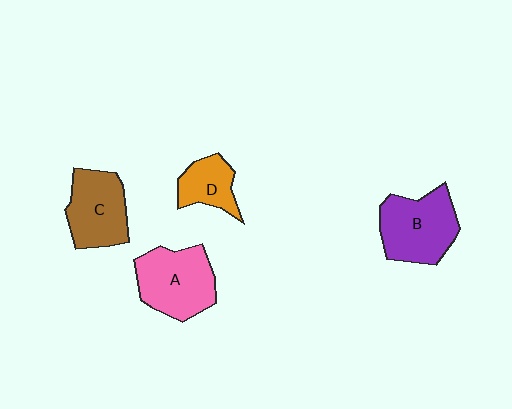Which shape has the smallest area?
Shape D (orange).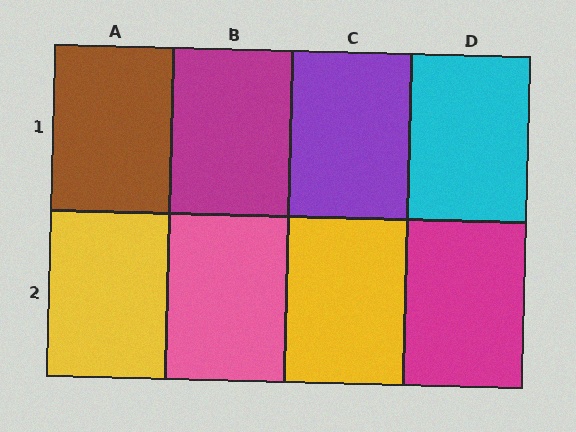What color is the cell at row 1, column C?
Purple.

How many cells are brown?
1 cell is brown.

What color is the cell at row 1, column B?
Magenta.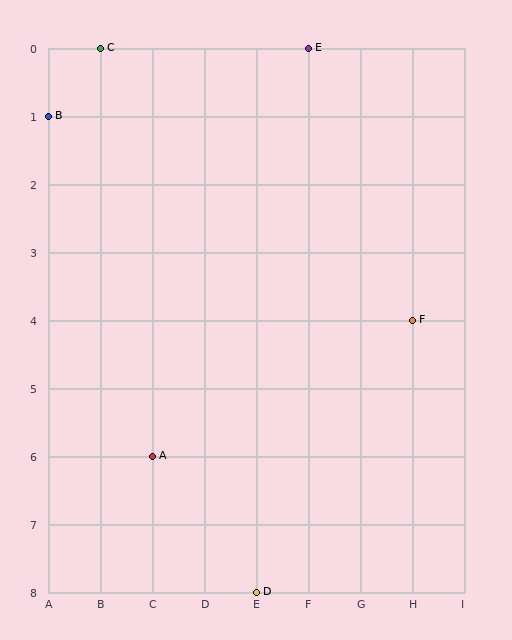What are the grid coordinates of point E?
Point E is at grid coordinates (F, 0).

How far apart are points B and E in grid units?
Points B and E are 5 columns and 1 row apart (about 5.1 grid units diagonally).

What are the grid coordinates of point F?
Point F is at grid coordinates (H, 4).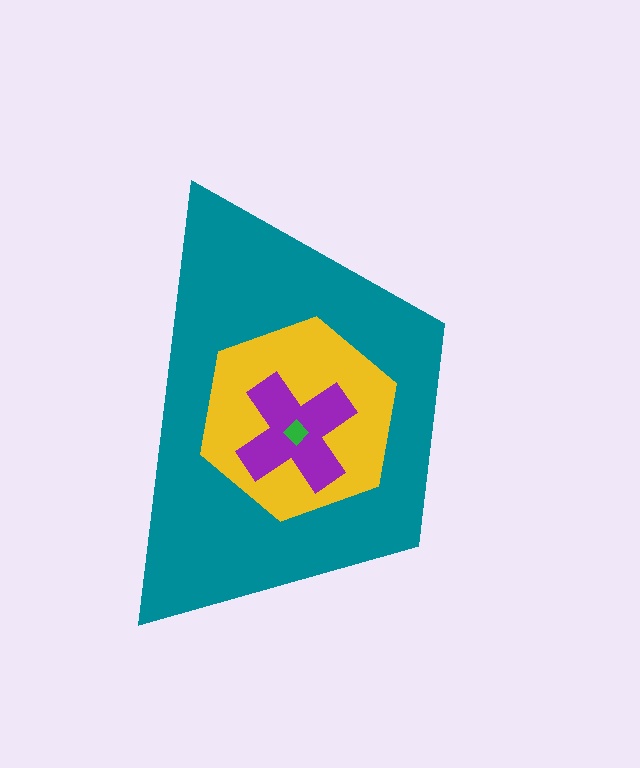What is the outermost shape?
The teal trapezoid.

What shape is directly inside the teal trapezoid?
The yellow hexagon.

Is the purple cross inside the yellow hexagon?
Yes.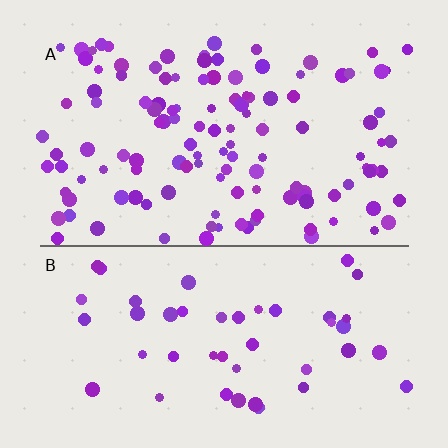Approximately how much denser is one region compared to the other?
Approximately 2.6× — region A over region B.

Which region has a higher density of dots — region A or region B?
A (the top).